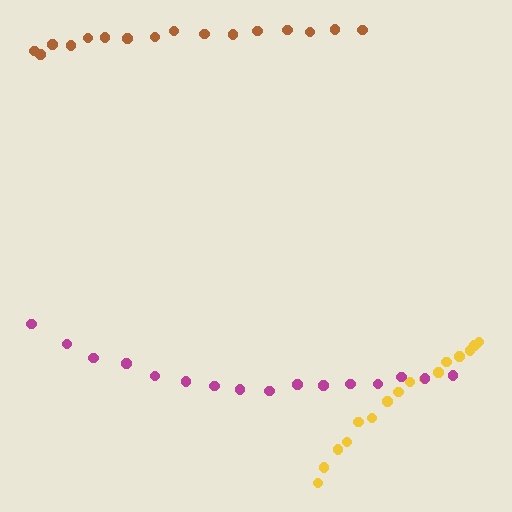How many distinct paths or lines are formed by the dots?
There are 3 distinct paths.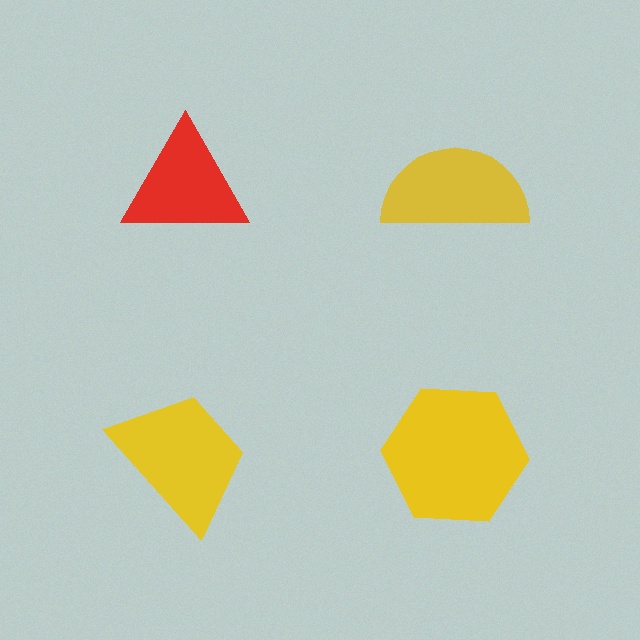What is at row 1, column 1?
A red triangle.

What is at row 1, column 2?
A yellow semicircle.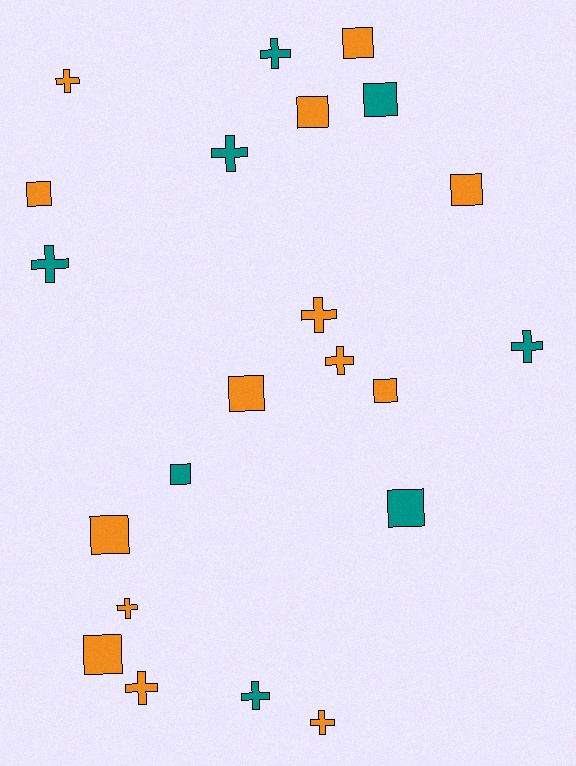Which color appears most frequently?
Orange, with 14 objects.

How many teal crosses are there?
There are 5 teal crosses.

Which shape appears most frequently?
Square, with 11 objects.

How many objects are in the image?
There are 22 objects.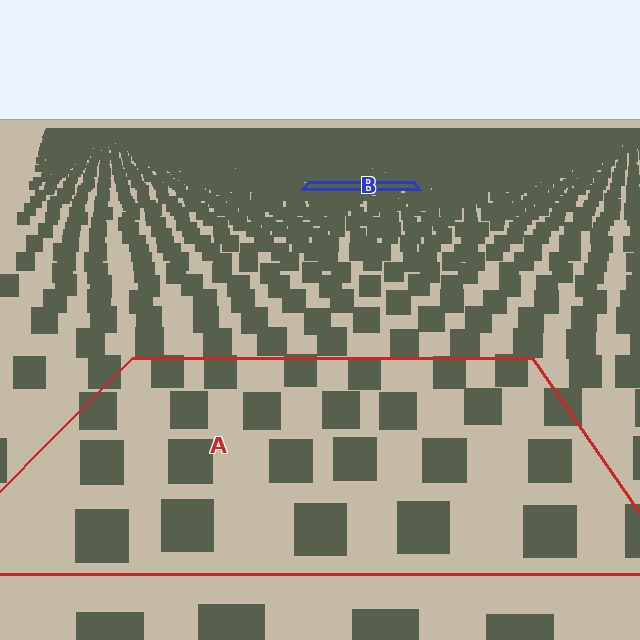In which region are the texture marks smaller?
The texture marks are smaller in region B, because it is farther away.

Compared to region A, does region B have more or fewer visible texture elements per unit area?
Region B has more texture elements per unit area — they are packed more densely because it is farther away.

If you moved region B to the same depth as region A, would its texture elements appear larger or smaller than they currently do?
They would appear larger. At a closer depth, the same texture elements are projected at a bigger on-screen size.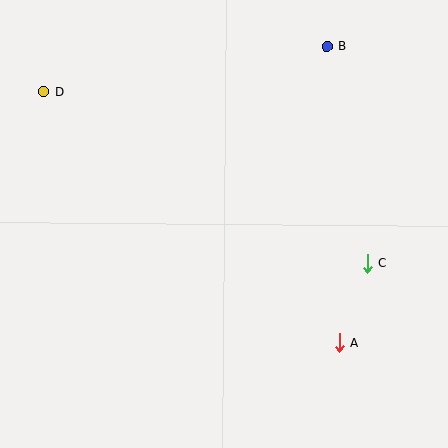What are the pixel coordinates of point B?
Point B is at (327, 46).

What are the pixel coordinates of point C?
Point C is at (367, 263).